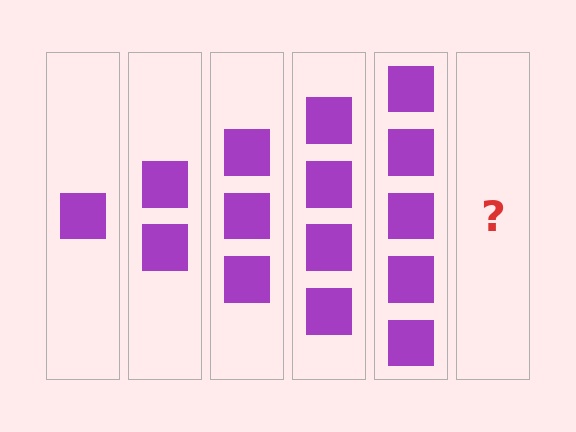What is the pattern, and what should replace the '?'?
The pattern is that each step adds one more square. The '?' should be 6 squares.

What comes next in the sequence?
The next element should be 6 squares.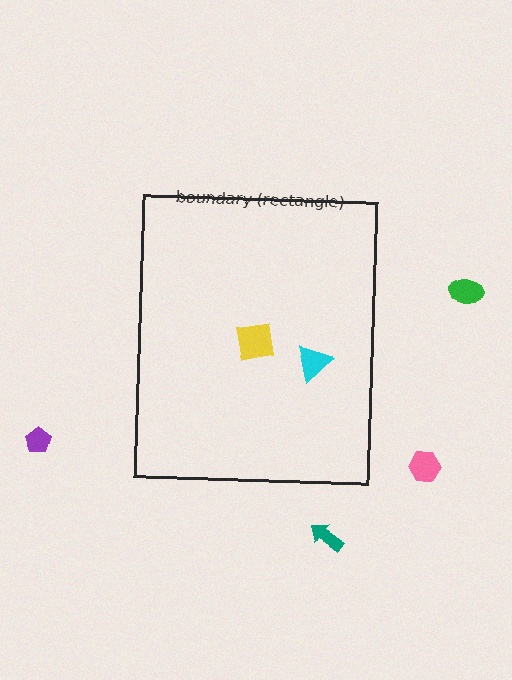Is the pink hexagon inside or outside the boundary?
Outside.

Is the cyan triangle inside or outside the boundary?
Inside.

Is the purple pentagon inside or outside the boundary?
Outside.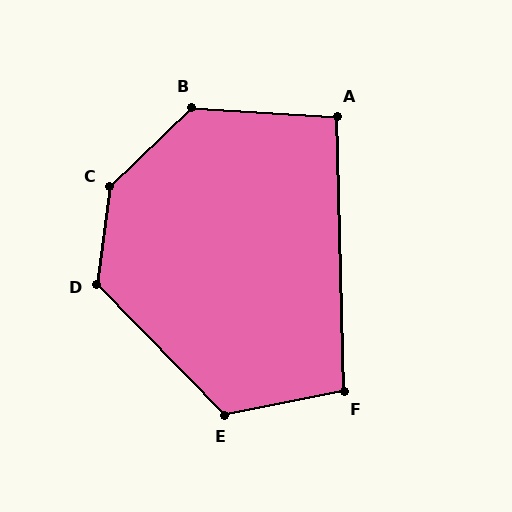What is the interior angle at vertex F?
Approximately 100 degrees (obtuse).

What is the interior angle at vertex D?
Approximately 128 degrees (obtuse).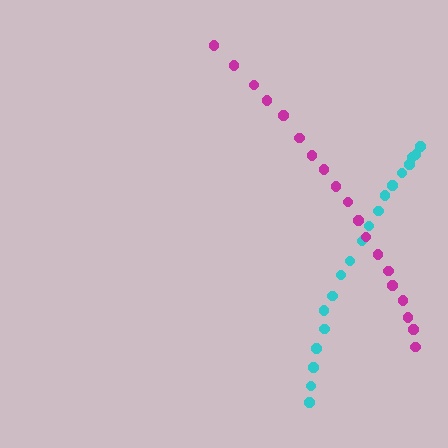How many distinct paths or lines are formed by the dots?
There are 2 distinct paths.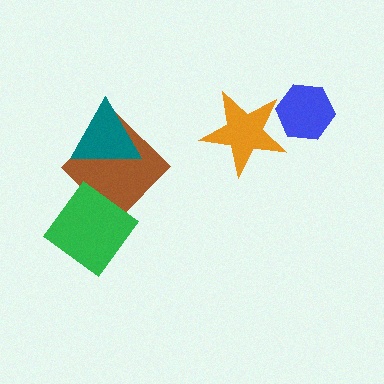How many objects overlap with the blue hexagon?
1 object overlaps with the blue hexagon.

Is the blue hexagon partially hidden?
Yes, it is partially covered by another shape.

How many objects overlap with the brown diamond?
1 object overlaps with the brown diamond.